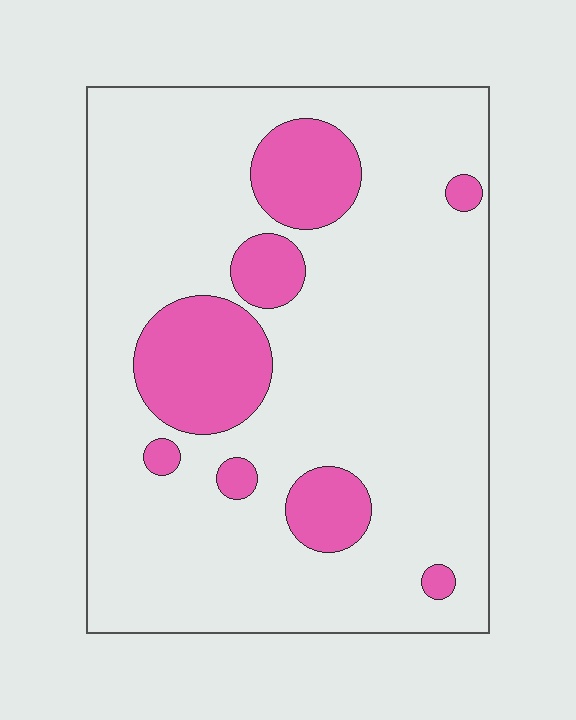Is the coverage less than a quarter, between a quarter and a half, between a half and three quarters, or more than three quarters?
Less than a quarter.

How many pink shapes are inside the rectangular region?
8.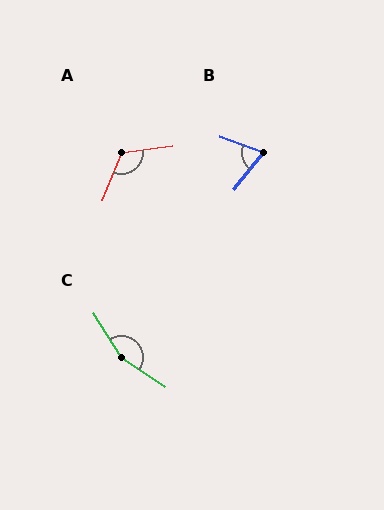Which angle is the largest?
C, at approximately 156 degrees.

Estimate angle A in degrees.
Approximately 120 degrees.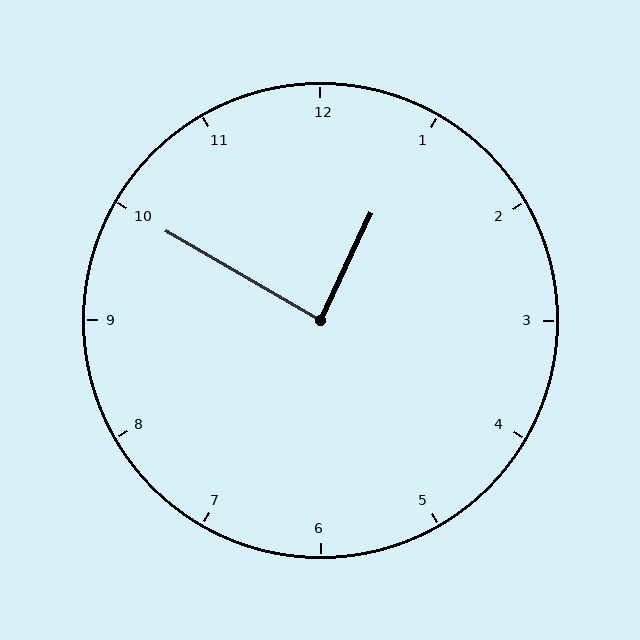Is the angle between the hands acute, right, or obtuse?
It is right.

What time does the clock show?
12:50.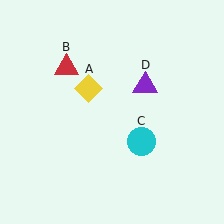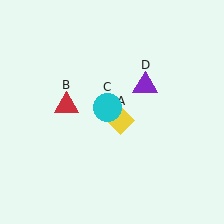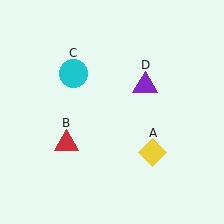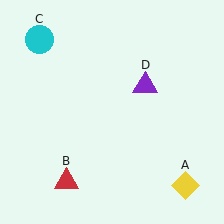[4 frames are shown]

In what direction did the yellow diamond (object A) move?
The yellow diamond (object A) moved down and to the right.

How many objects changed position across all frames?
3 objects changed position: yellow diamond (object A), red triangle (object B), cyan circle (object C).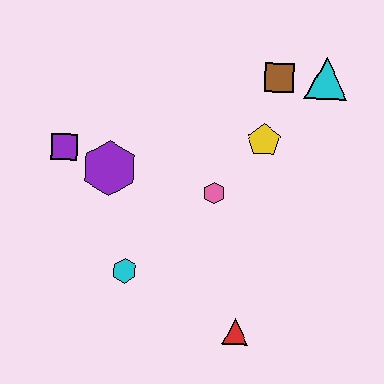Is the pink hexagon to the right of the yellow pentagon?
No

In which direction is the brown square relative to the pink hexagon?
The brown square is above the pink hexagon.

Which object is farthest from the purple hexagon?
The cyan triangle is farthest from the purple hexagon.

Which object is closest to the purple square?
The purple hexagon is closest to the purple square.